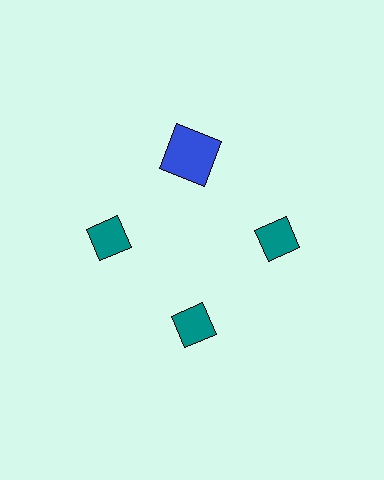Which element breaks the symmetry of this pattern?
The blue square at roughly the 12 o'clock position breaks the symmetry. All other shapes are teal diamonds.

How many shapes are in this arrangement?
There are 4 shapes arranged in a ring pattern.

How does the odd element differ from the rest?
It differs in both color (blue instead of teal) and shape (square instead of diamond).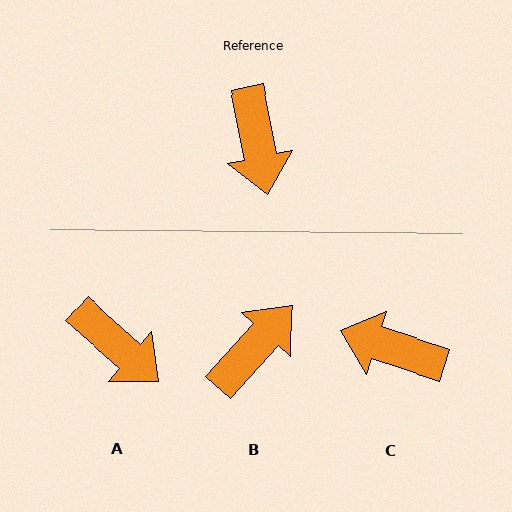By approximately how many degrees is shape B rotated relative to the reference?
Approximately 126 degrees counter-clockwise.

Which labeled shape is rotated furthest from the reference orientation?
B, about 126 degrees away.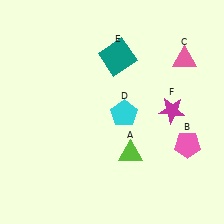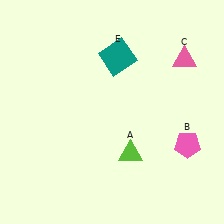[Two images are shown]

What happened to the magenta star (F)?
The magenta star (F) was removed in Image 2. It was in the top-right area of Image 1.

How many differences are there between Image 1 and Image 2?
There are 2 differences between the two images.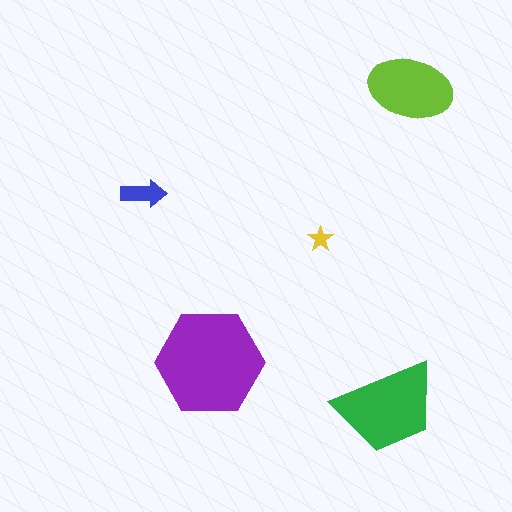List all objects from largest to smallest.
The purple hexagon, the green trapezoid, the lime ellipse, the blue arrow, the yellow star.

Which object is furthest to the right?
The lime ellipse is rightmost.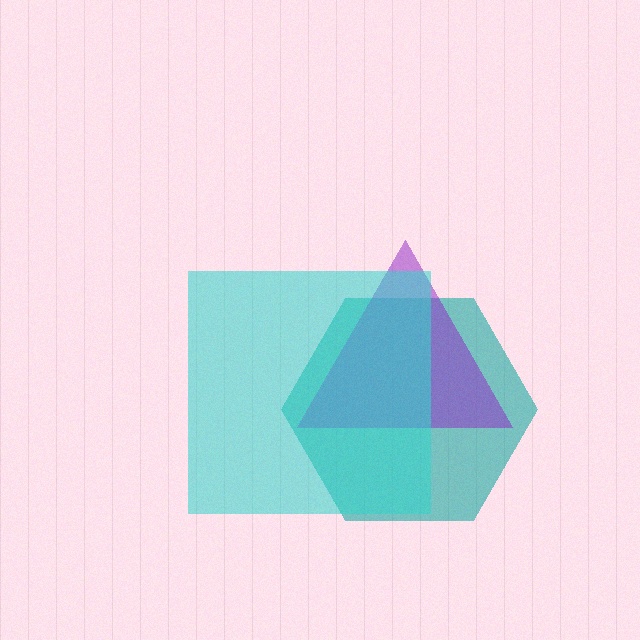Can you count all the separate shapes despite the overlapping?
Yes, there are 3 separate shapes.